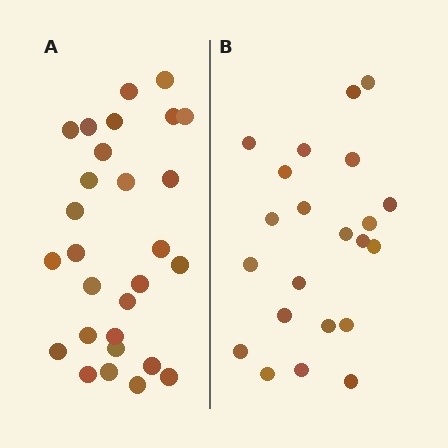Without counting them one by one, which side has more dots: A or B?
Region A (the left region) has more dots.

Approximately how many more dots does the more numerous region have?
Region A has about 6 more dots than region B.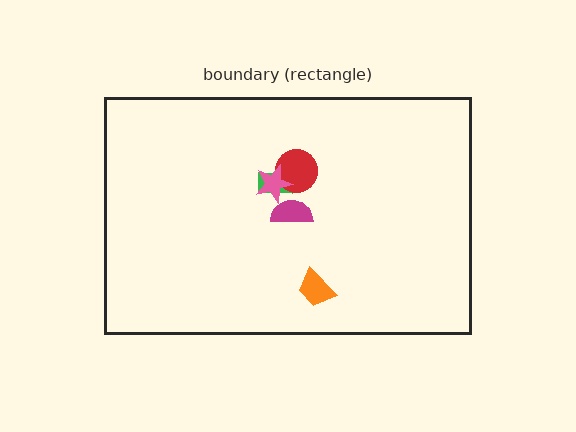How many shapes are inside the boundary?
5 inside, 0 outside.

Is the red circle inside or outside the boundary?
Inside.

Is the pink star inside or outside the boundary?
Inside.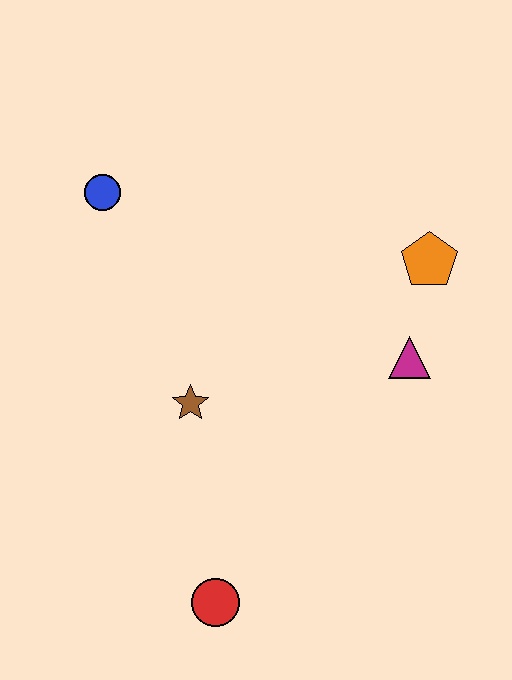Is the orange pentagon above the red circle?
Yes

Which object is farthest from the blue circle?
The red circle is farthest from the blue circle.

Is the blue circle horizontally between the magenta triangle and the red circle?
No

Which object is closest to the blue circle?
The brown star is closest to the blue circle.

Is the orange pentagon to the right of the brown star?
Yes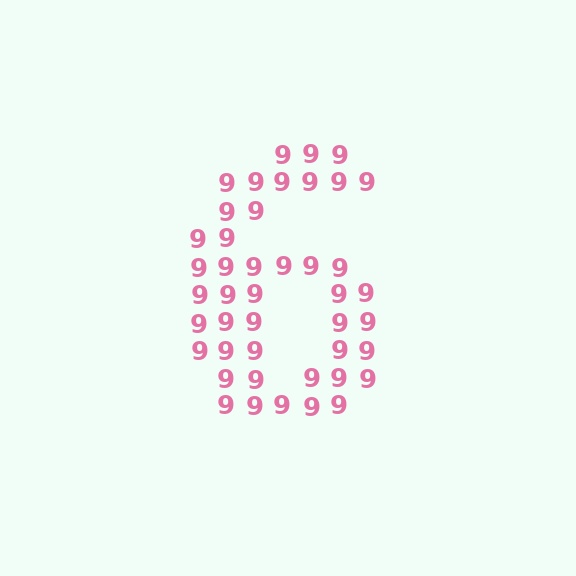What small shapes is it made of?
It is made of small digit 9's.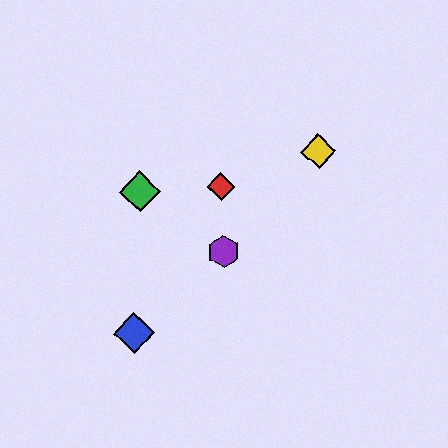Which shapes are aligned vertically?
The red diamond, the purple hexagon are aligned vertically.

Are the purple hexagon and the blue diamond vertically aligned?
No, the purple hexagon is at x≈224 and the blue diamond is at x≈134.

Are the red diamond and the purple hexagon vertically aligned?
Yes, both are at x≈221.